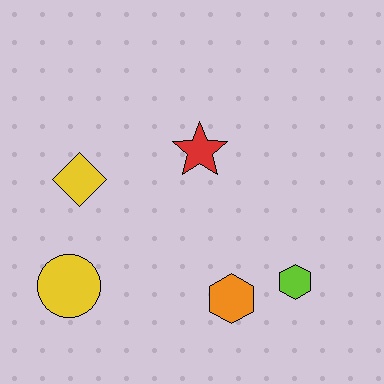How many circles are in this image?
There is 1 circle.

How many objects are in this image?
There are 5 objects.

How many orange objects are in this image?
There is 1 orange object.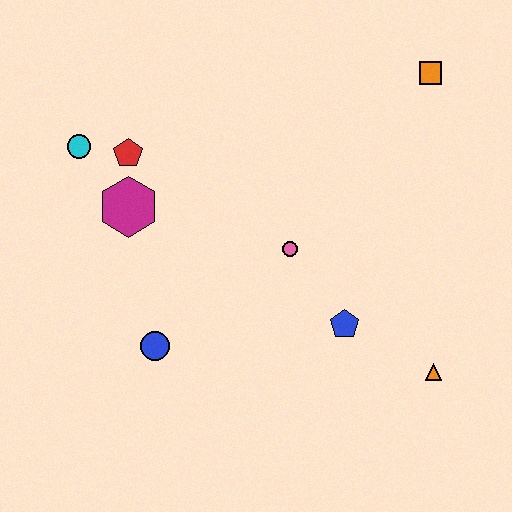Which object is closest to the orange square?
The pink circle is closest to the orange square.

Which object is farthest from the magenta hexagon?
The orange triangle is farthest from the magenta hexagon.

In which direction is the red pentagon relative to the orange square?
The red pentagon is to the left of the orange square.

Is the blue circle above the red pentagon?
No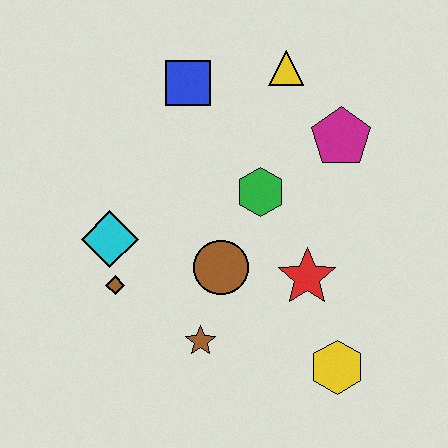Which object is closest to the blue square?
The yellow triangle is closest to the blue square.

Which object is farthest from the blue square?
The yellow hexagon is farthest from the blue square.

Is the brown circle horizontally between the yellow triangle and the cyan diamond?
Yes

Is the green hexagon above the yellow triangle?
No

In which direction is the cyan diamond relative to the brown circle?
The cyan diamond is to the left of the brown circle.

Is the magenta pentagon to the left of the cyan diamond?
No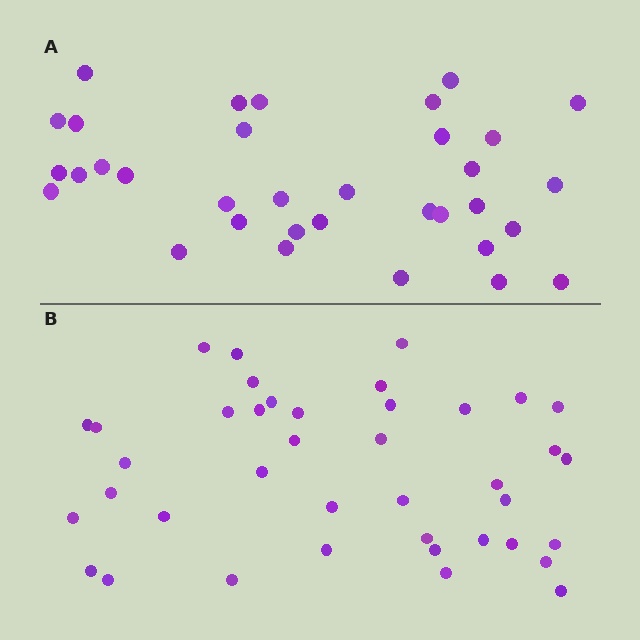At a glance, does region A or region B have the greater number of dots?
Region B (the bottom region) has more dots.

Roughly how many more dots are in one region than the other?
Region B has about 6 more dots than region A.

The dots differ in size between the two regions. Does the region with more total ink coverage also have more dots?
No. Region A has more total ink coverage because its dots are larger, but region B actually contains more individual dots. Total area can be misleading — the number of items is what matters here.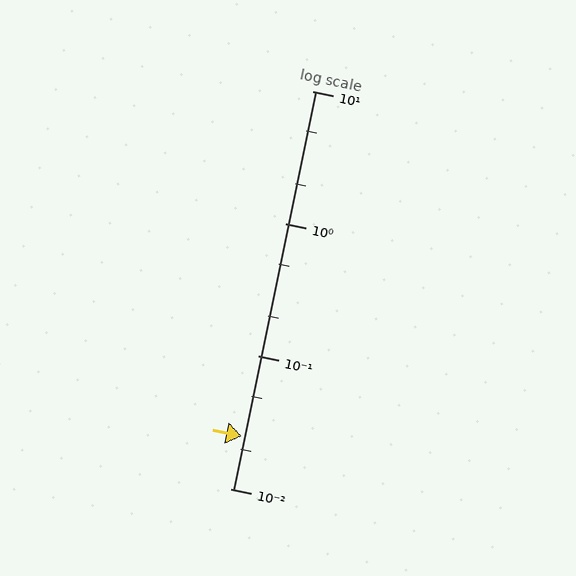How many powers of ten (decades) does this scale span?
The scale spans 3 decades, from 0.01 to 10.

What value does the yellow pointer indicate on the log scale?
The pointer indicates approximately 0.025.